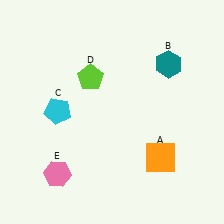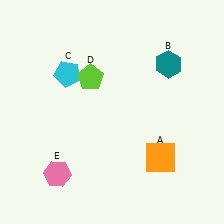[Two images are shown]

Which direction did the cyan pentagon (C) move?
The cyan pentagon (C) moved up.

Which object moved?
The cyan pentagon (C) moved up.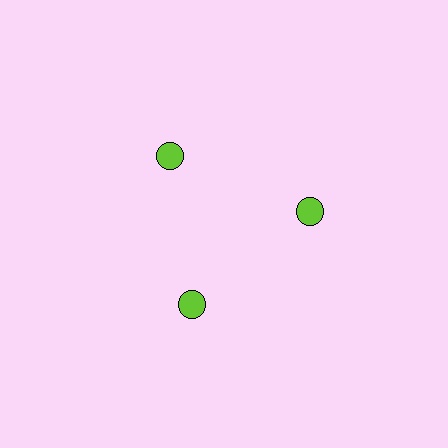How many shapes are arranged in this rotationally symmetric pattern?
There are 3 shapes, arranged in 3 groups of 1.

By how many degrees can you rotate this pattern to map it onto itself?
The pattern maps onto itself every 120 degrees of rotation.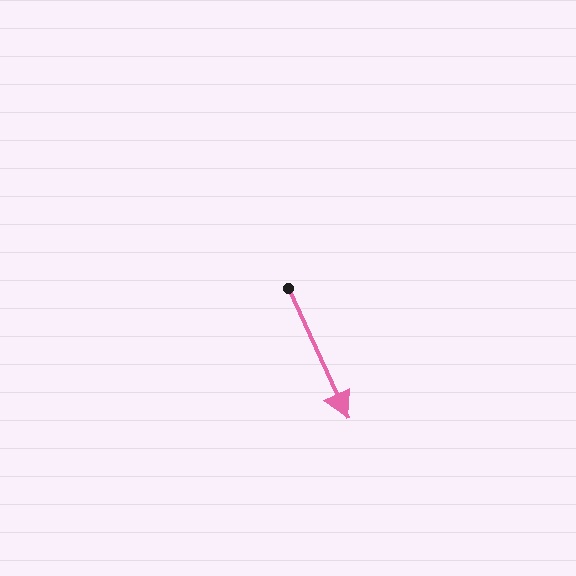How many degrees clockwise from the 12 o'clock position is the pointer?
Approximately 155 degrees.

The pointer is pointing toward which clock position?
Roughly 5 o'clock.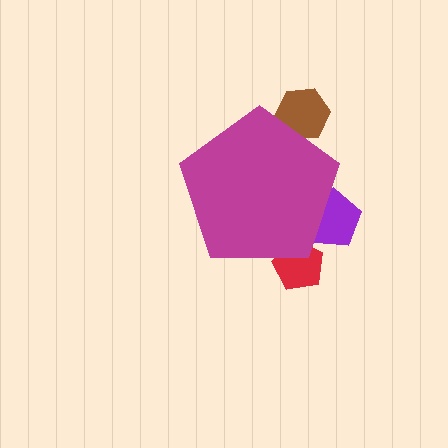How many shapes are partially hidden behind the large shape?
3 shapes are partially hidden.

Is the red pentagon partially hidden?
Yes, the red pentagon is partially hidden behind the magenta pentagon.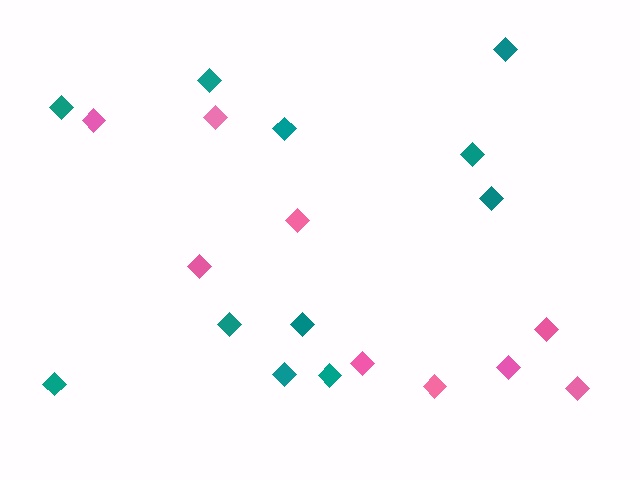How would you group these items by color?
There are 2 groups: one group of pink diamonds (9) and one group of teal diamonds (11).